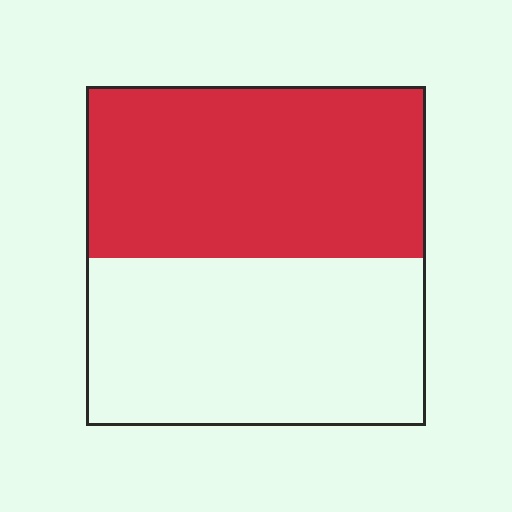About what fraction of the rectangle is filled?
About one half (1/2).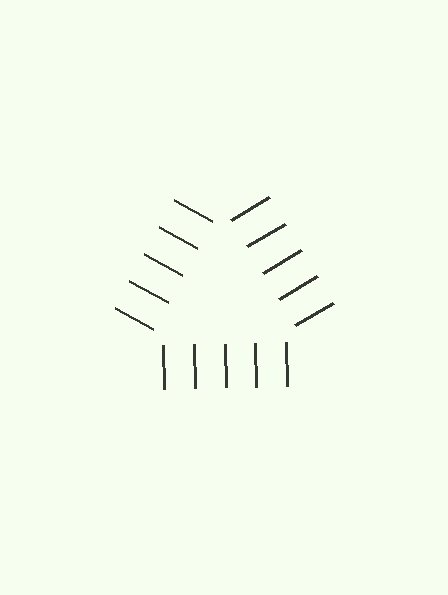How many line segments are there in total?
15 — 5 along each of the 3 edges.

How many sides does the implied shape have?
3 sides — the line-ends trace a triangle.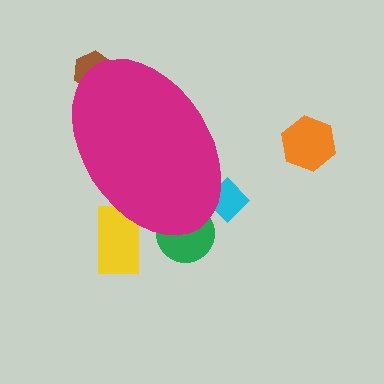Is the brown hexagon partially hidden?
Yes, the brown hexagon is partially hidden behind the magenta ellipse.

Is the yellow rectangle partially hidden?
Yes, the yellow rectangle is partially hidden behind the magenta ellipse.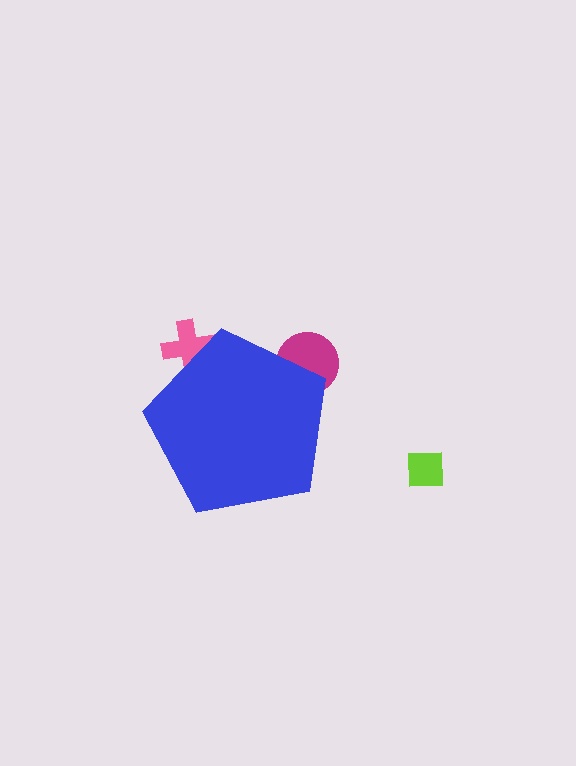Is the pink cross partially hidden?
Yes, the pink cross is partially hidden behind the blue pentagon.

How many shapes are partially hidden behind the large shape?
2 shapes are partially hidden.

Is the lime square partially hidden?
No, the lime square is fully visible.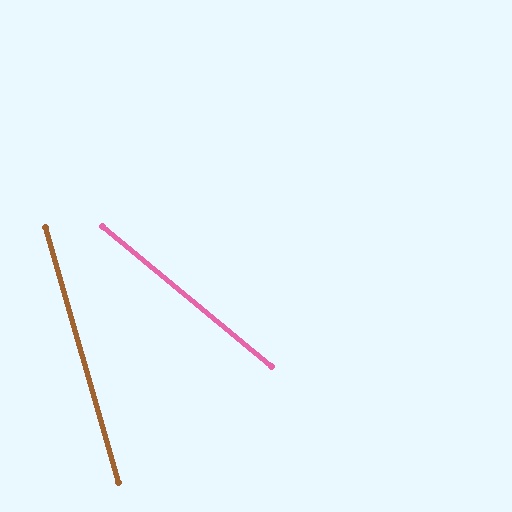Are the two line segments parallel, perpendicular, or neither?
Neither parallel nor perpendicular — they differ by about 34°.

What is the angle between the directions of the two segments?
Approximately 34 degrees.